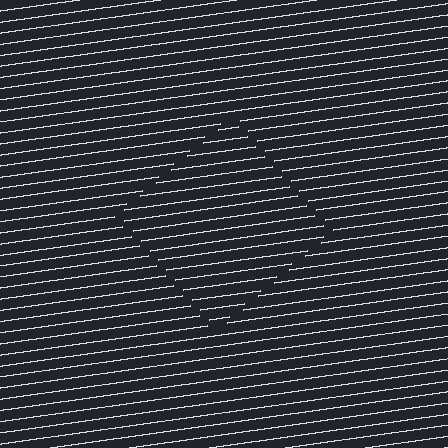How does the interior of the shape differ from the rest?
The interior of the shape contains the same grating, shifted by half a period — the contour is defined by the phase discontinuity where line-ends from the inner and outer gratings abut.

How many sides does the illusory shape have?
4 sides — the line-ends trace a square.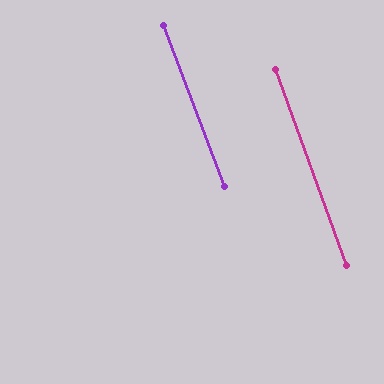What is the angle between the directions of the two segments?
Approximately 1 degree.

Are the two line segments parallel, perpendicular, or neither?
Parallel — their directions differ by only 1.1°.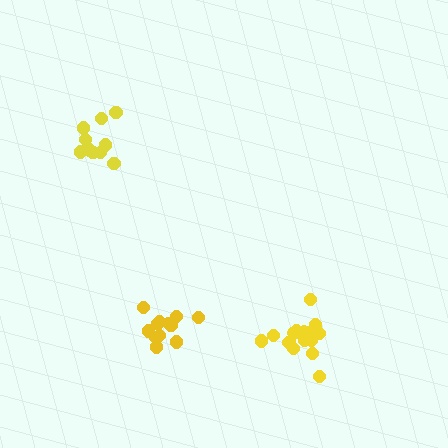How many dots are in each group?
Group 1: 12 dots, Group 2: 10 dots, Group 3: 15 dots (37 total).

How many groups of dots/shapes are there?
There are 3 groups.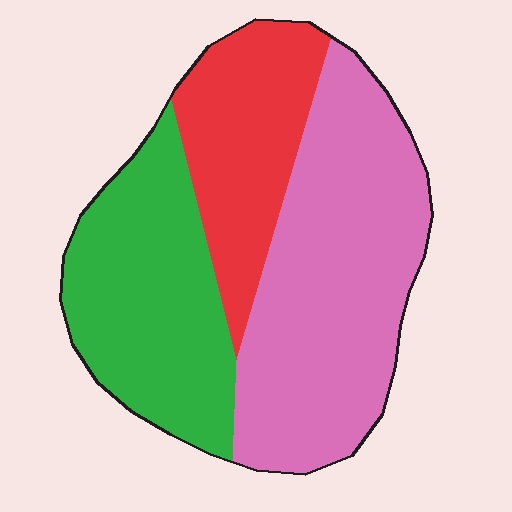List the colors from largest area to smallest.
From largest to smallest: pink, green, red.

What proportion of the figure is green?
Green takes up about one third (1/3) of the figure.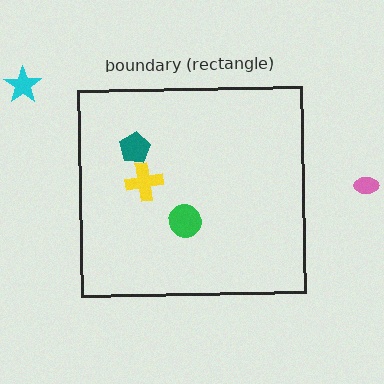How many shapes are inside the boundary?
3 inside, 2 outside.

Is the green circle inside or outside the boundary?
Inside.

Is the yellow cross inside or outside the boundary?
Inside.